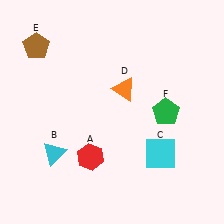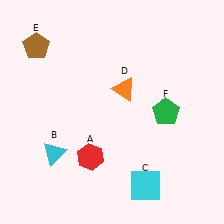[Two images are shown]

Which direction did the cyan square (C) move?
The cyan square (C) moved down.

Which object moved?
The cyan square (C) moved down.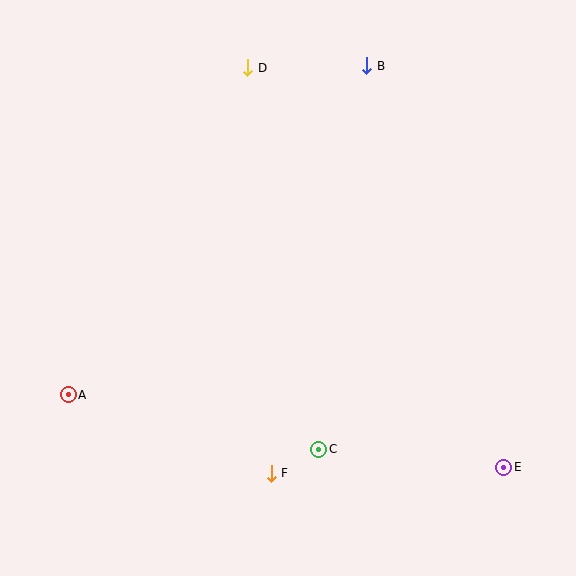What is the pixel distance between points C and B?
The distance between C and B is 386 pixels.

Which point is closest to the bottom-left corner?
Point A is closest to the bottom-left corner.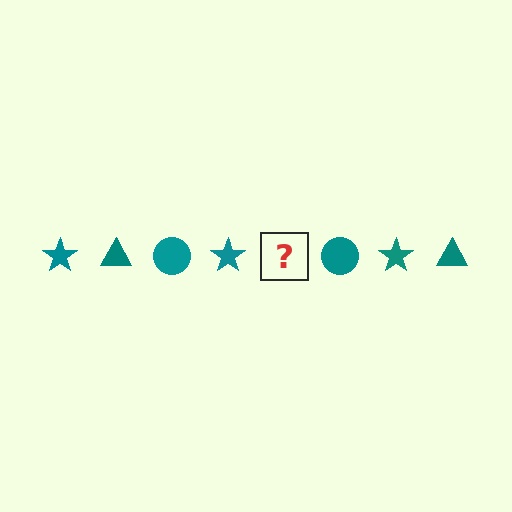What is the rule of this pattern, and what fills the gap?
The rule is that the pattern cycles through star, triangle, circle shapes in teal. The gap should be filled with a teal triangle.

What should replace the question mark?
The question mark should be replaced with a teal triangle.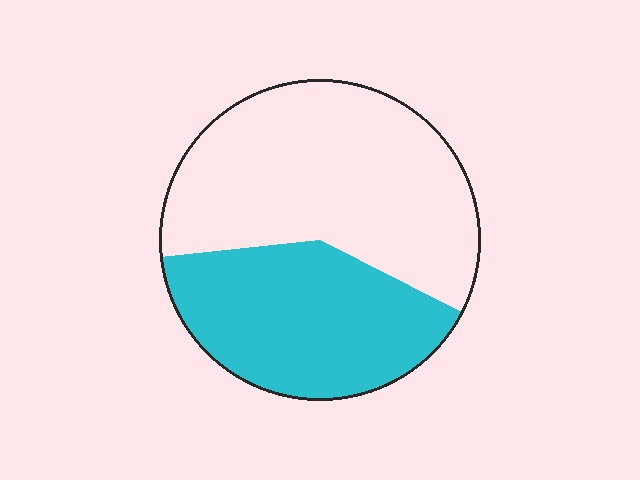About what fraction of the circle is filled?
About two fifths (2/5).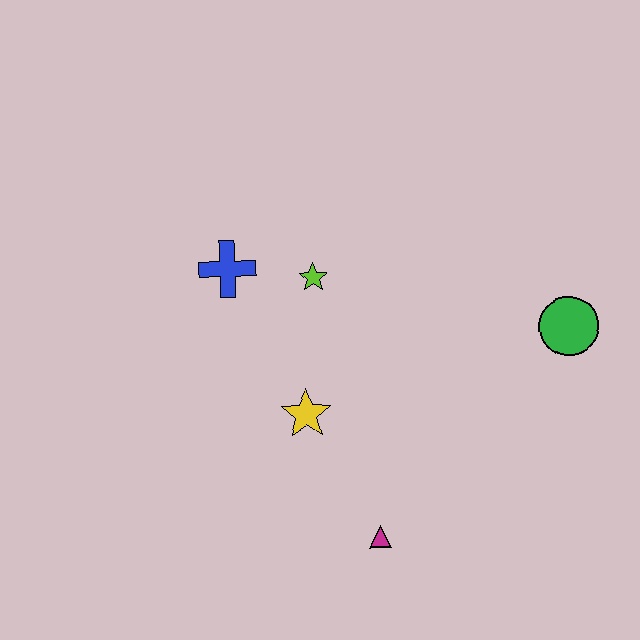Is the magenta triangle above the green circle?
No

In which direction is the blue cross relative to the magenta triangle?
The blue cross is above the magenta triangle.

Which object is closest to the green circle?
The lime star is closest to the green circle.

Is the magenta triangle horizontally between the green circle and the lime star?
Yes